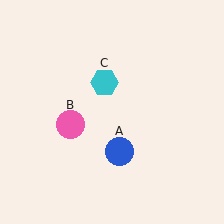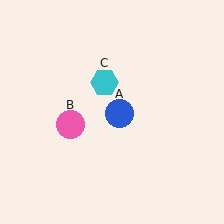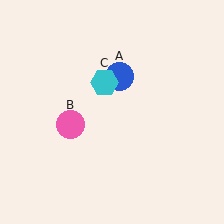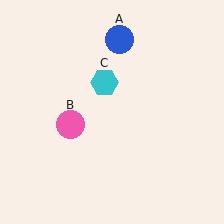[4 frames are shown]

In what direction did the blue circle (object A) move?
The blue circle (object A) moved up.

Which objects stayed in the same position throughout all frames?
Pink circle (object B) and cyan hexagon (object C) remained stationary.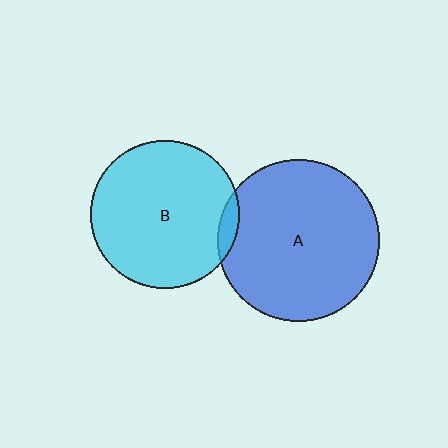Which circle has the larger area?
Circle A (blue).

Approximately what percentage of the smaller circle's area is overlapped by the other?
Approximately 5%.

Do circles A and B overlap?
Yes.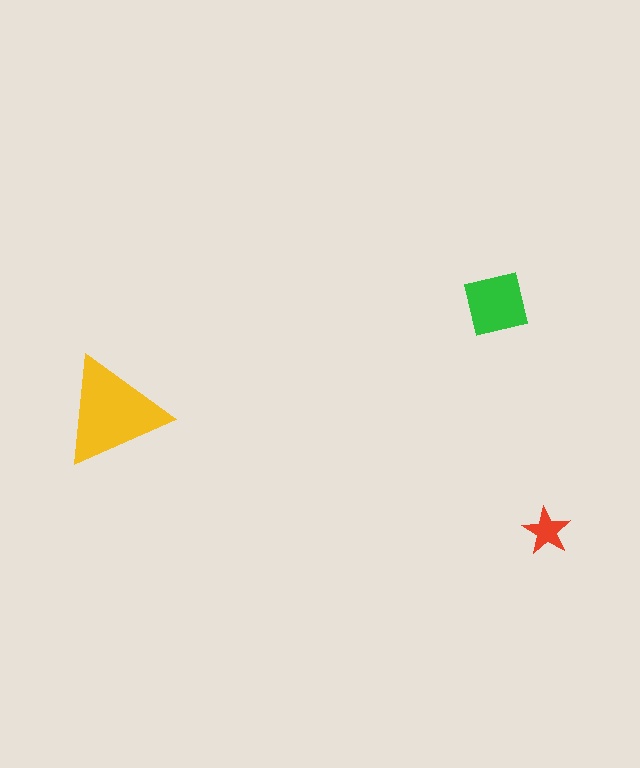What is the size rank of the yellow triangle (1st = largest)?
1st.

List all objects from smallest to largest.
The red star, the green square, the yellow triangle.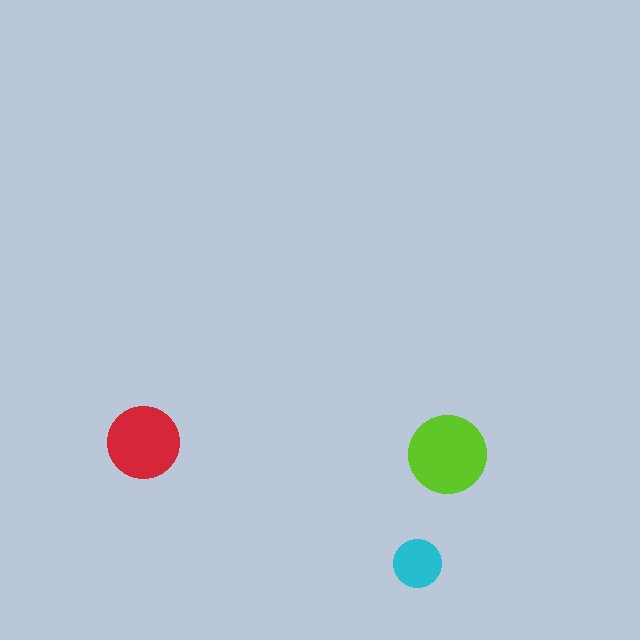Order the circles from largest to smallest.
the lime one, the red one, the cyan one.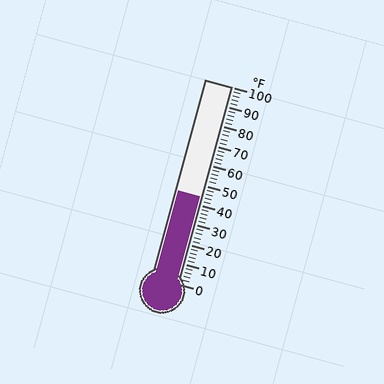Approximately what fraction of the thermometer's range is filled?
The thermometer is filled to approximately 45% of its range.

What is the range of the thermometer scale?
The thermometer scale ranges from 0°F to 100°F.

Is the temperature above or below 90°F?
The temperature is below 90°F.